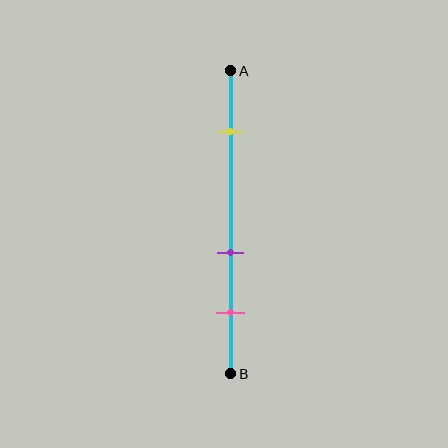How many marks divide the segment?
There are 3 marks dividing the segment.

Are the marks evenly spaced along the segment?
No, the marks are not evenly spaced.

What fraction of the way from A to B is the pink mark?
The pink mark is approximately 80% (0.8) of the way from A to B.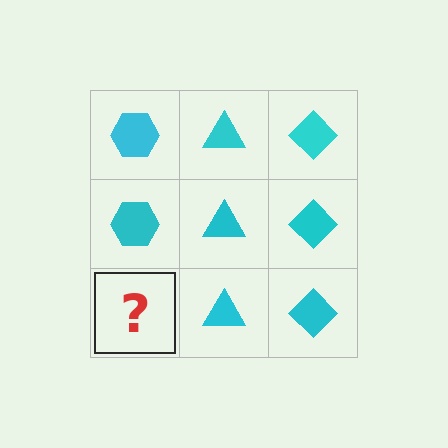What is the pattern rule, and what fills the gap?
The rule is that each column has a consistent shape. The gap should be filled with a cyan hexagon.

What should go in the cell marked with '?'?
The missing cell should contain a cyan hexagon.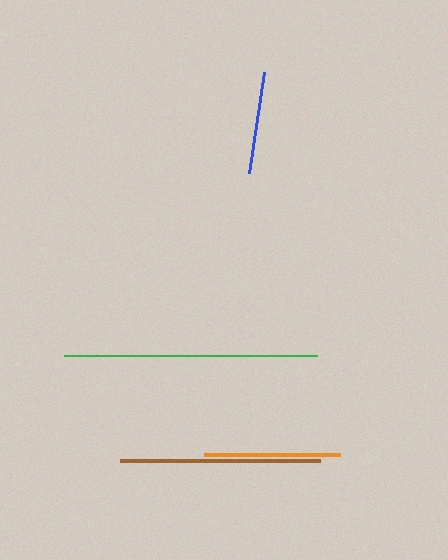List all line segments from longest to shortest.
From longest to shortest: green, brown, orange, blue.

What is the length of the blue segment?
The blue segment is approximately 102 pixels long.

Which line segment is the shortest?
The blue line is the shortest at approximately 102 pixels.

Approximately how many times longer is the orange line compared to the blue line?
The orange line is approximately 1.3 times the length of the blue line.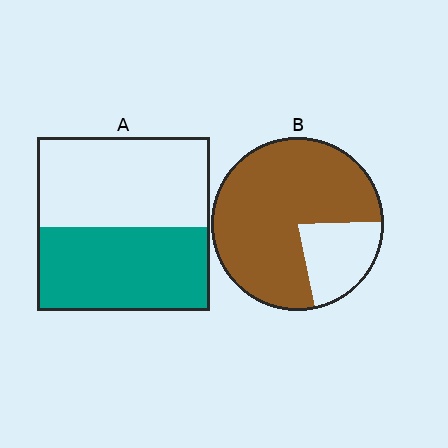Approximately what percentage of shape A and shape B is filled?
A is approximately 50% and B is approximately 80%.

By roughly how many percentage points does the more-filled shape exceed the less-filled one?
By roughly 30 percentage points (B over A).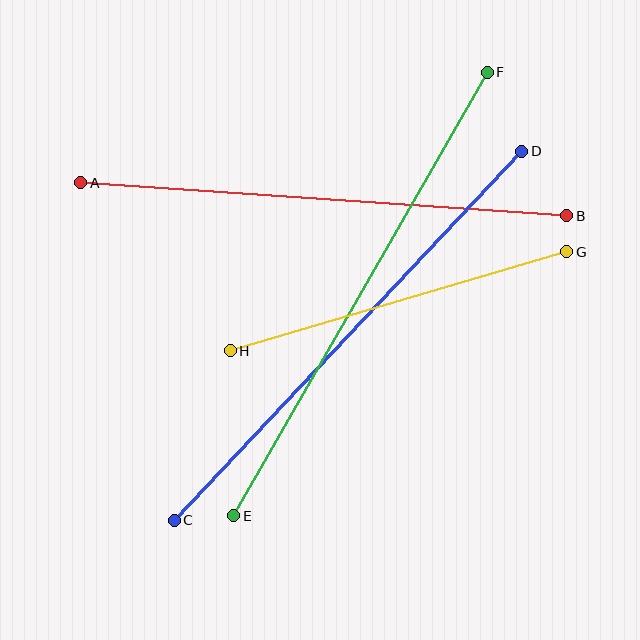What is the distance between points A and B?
The distance is approximately 487 pixels.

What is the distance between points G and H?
The distance is approximately 351 pixels.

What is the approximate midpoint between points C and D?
The midpoint is at approximately (348, 336) pixels.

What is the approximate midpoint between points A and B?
The midpoint is at approximately (324, 199) pixels.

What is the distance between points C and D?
The distance is approximately 507 pixels.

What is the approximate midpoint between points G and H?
The midpoint is at approximately (399, 301) pixels.